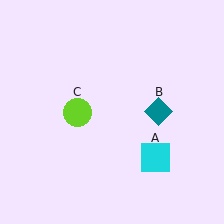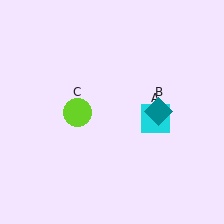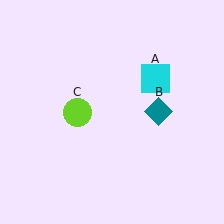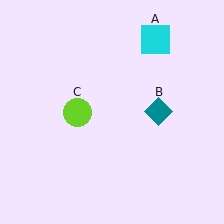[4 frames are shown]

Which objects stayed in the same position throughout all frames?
Teal diamond (object B) and lime circle (object C) remained stationary.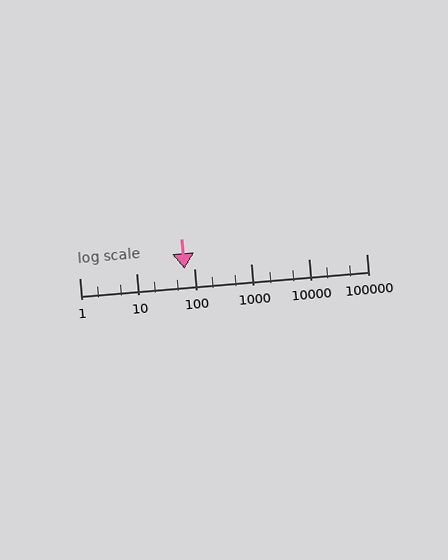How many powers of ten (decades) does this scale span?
The scale spans 5 decades, from 1 to 100000.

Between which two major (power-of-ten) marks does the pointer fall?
The pointer is between 10 and 100.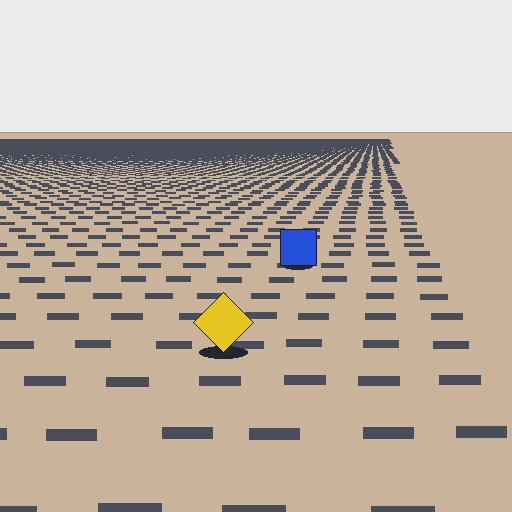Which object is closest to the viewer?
The yellow diamond is closest. The texture marks near it are larger and more spread out.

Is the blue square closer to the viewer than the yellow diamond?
No. The yellow diamond is closer — you can tell from the texture gradient: the ground texture is coarser near it.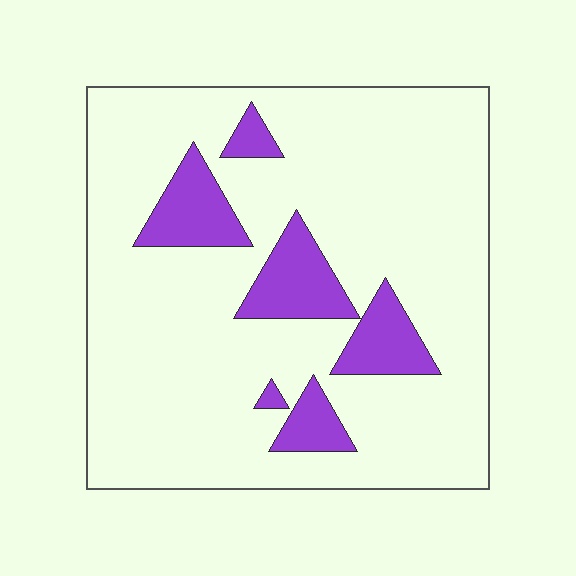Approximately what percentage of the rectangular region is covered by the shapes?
Approximately 15%.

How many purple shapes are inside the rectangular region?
6.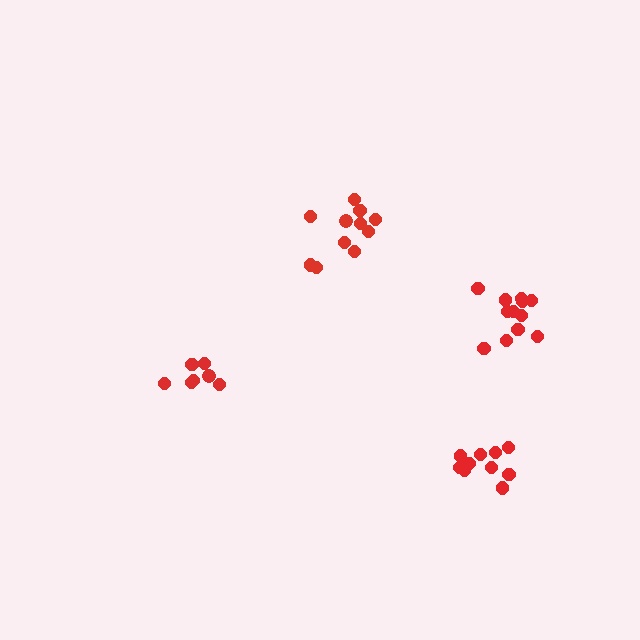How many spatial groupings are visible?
There are 4 spatial groupings.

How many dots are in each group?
Group 1: 7 dots, Group 2: 11 dots, Group 3: 12 dots, Group 4: 11 dots (41 total).